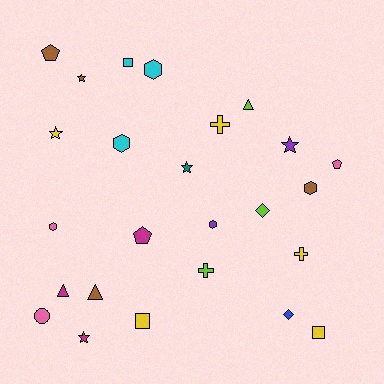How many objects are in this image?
There are 25 objects.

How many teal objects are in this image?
There is 1 teal object.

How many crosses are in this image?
There are 3 crosses.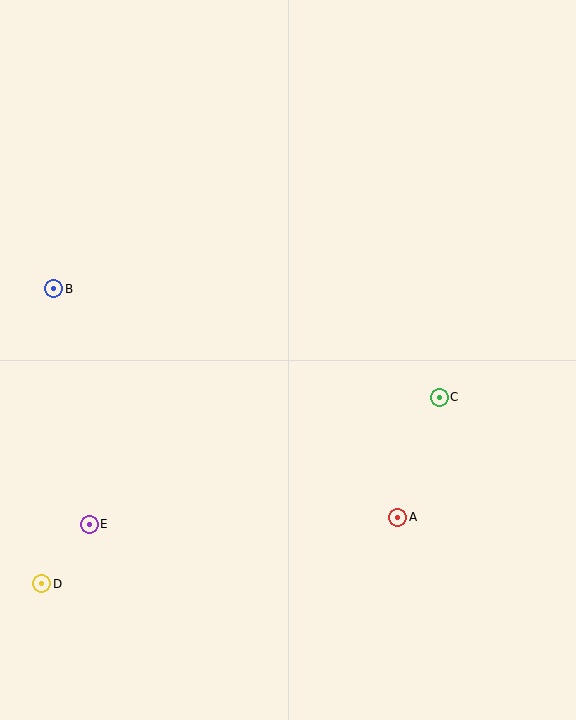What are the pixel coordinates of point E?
Point E is at (89, 524).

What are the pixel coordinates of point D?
Point D is at (42, 584).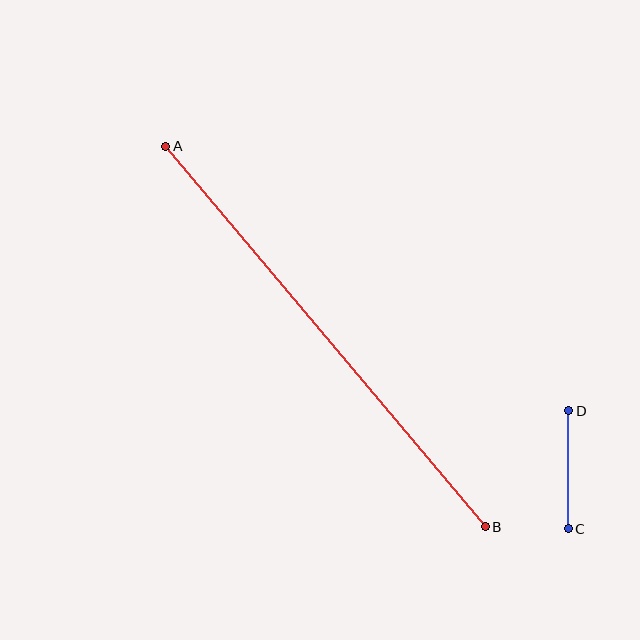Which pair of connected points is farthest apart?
Points A and B are farthest apart.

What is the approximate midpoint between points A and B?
The midpoint is at approximately (326, 336) pixels.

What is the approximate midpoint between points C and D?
The midpoint is at approximately (569, 470) pixels.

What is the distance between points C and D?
The distance is approximately 118 pixels.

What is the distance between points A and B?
The distance is approximately 497 pixels.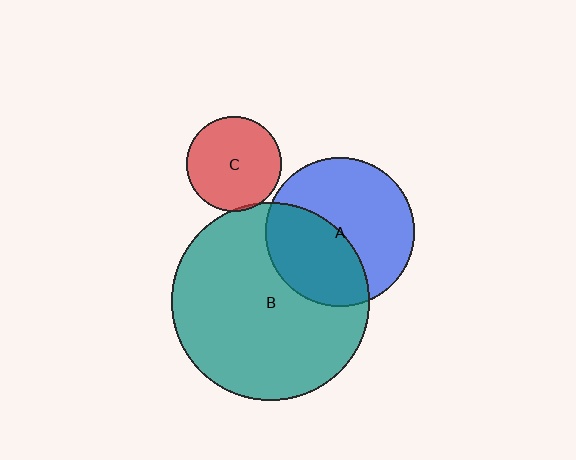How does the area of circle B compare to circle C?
Approximately 4.4 times.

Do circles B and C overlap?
Yes.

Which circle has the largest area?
Circle B (teal).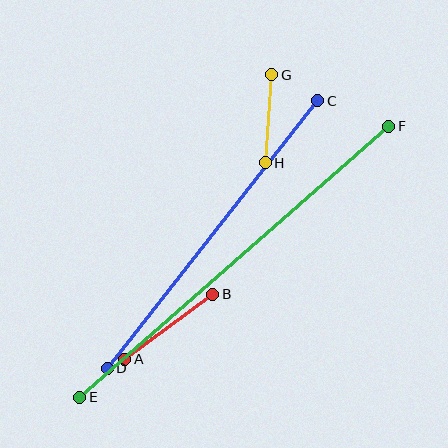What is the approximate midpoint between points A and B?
The midpoint is at approximately (169, 327) pixels.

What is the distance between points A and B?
The distance is approximately 109 pixels.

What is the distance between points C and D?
The distance is approximately 340 pixels.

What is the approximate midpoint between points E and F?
The midpoint is at approximately (234, 262) pixels.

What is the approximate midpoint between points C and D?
The midpoint is at approximately (212, 234) pixels.